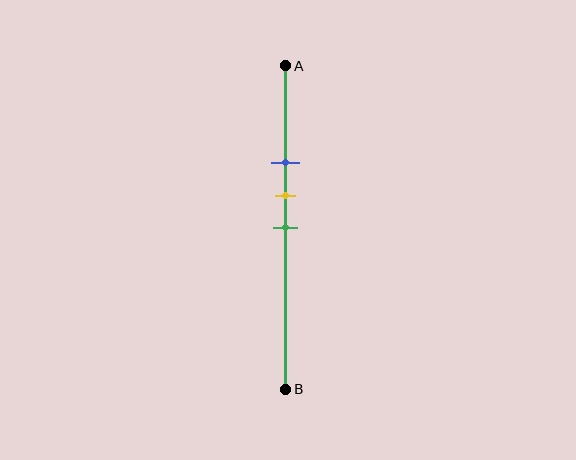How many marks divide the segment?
There are 3 marks dividing the segment.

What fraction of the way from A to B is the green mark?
The green mark is approximately 50% (0.5) of the way from A to B.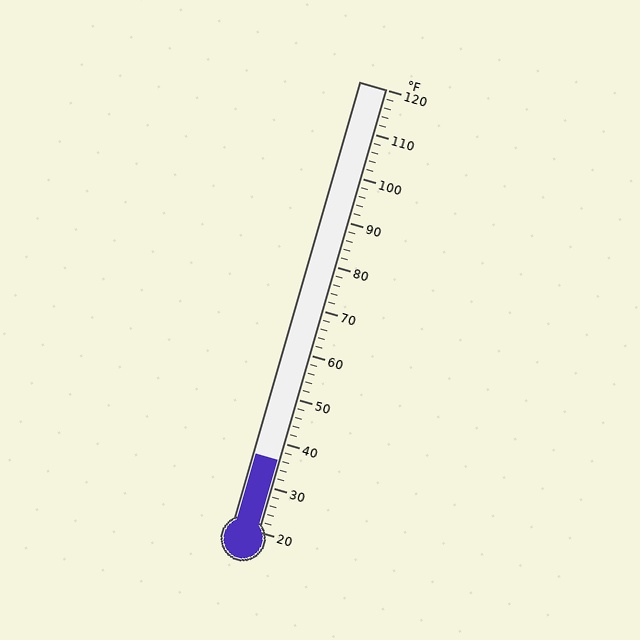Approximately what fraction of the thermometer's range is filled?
The thermometer is filled to approximately 15% of its range.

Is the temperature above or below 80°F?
The temperature is below 80°F.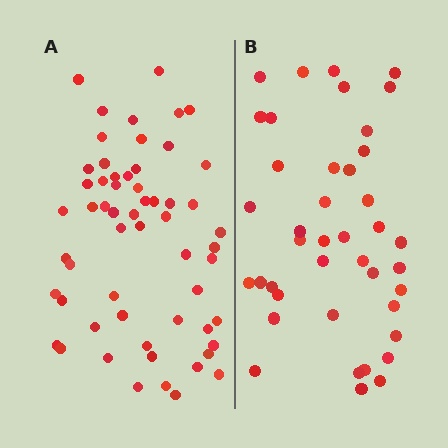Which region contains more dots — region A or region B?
Region A (the left region) has more dots.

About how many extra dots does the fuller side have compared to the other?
Region A has approximately 15 more dots than region B.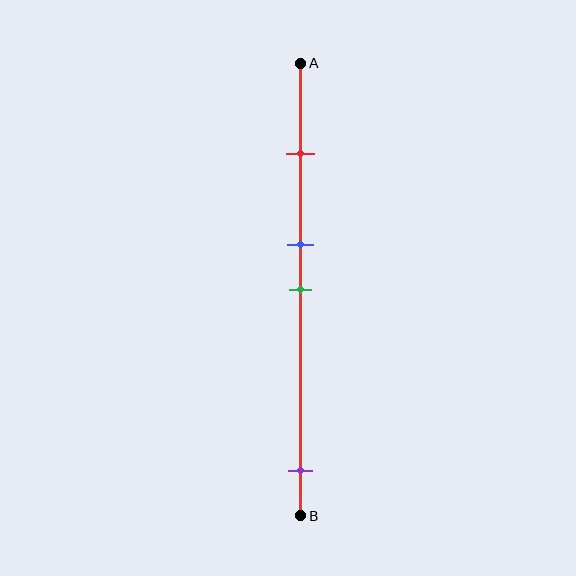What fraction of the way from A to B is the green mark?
The green mark is approximately 50% (0.5) of the way from A to B.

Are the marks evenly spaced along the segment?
No, the marks are not evenly spaced.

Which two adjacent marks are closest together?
The blue and green marks are the closest adjacent pair.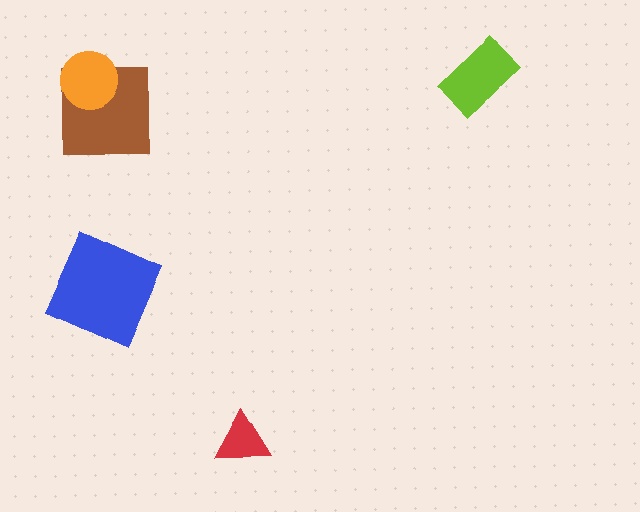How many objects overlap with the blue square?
0 objects overlap with the blue square.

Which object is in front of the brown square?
The orange circle is in front of the brown square.